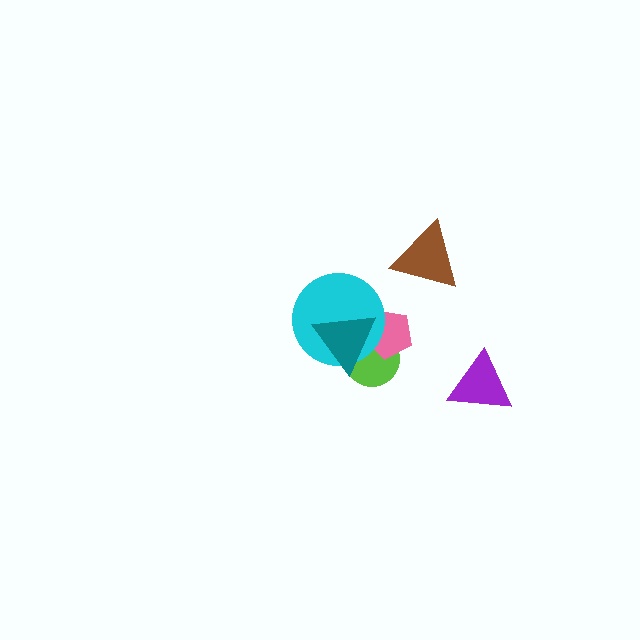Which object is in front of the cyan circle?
The teal triangle is in front of the cyan circle.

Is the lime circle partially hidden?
Yes, it is partially covered by another shape.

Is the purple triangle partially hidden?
No, no other shape covers it.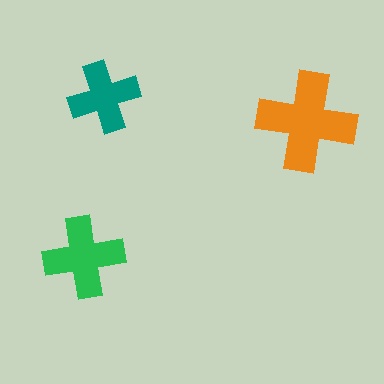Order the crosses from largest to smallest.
the orange one, the green one, the teal one.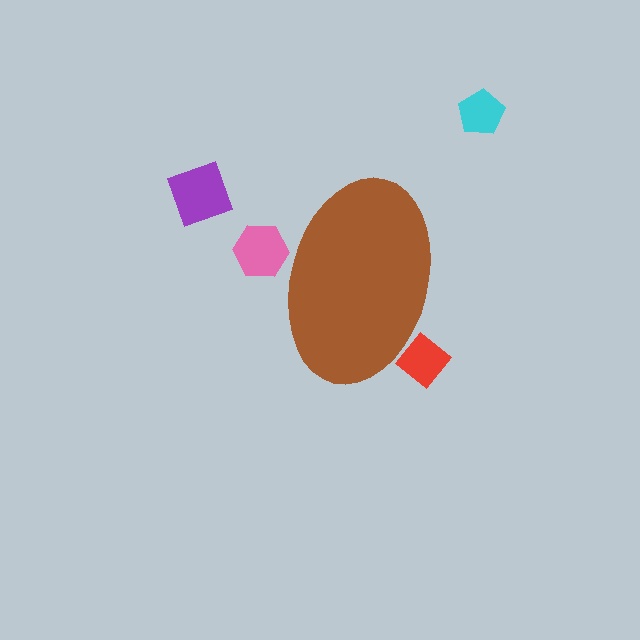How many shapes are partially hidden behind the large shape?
2 shapes are partially hidden.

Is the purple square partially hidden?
No, the purple square is fully visible.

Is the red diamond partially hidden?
Yes, the red diamond is partially hidden behind the brown ellipse.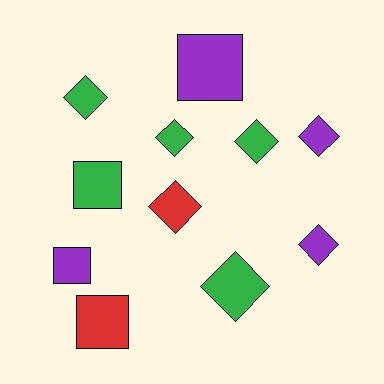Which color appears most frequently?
Green, with 5 objects.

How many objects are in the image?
There are 11 objects.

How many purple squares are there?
There are 2 purple squares.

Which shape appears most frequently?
Diamond, with 7 objects.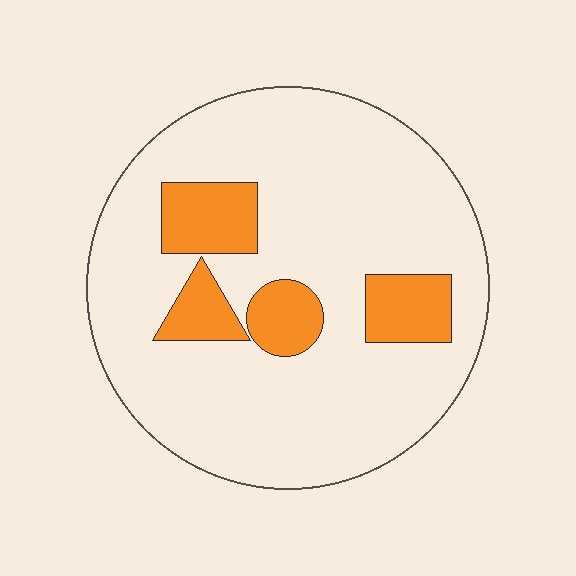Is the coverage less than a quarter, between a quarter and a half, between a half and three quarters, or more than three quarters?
Less than a quarter.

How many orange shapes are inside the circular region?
4.